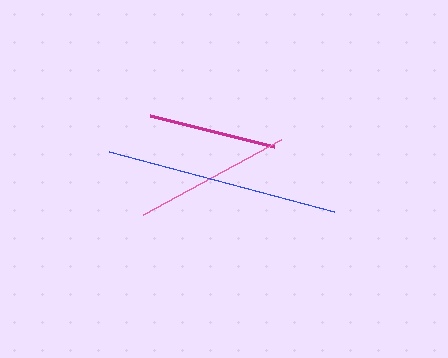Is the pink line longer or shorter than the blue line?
The blue line is longer than the pink line.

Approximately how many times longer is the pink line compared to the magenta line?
The pink line is approximately 1.2 times the length of the magenta line.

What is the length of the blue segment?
The blue segment is approximately 233 pixels long.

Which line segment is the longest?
The blue line is the longest at approximately 233 pixels.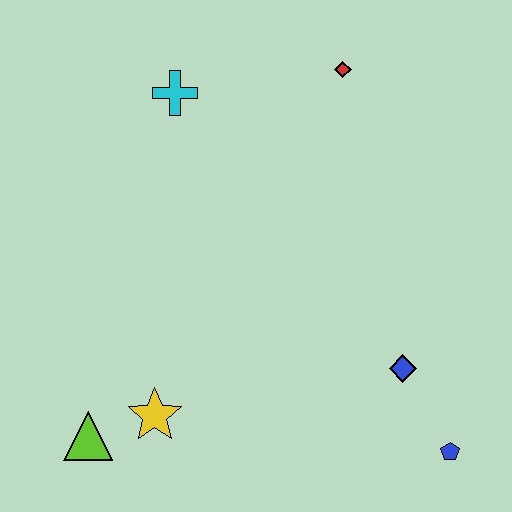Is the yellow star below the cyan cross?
Yes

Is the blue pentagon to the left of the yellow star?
No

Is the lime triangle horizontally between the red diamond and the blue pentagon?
No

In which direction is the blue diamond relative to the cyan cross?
The blue diamond is below the cyan cross.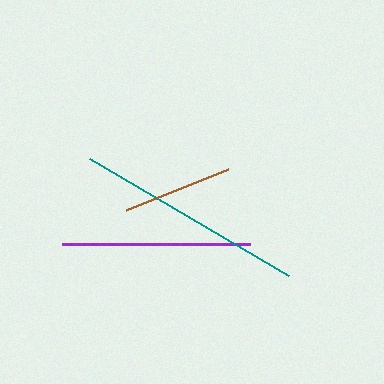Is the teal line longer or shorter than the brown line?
The teal line is longer than the brown line.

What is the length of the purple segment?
The purple segment is approximately 188 pixels long.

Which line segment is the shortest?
The brown line is the shortest at approximately 109 pixels.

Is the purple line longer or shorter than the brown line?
The purple line is longer than the brown line.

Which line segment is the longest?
The teal line is the longest at approximately 231 pixels.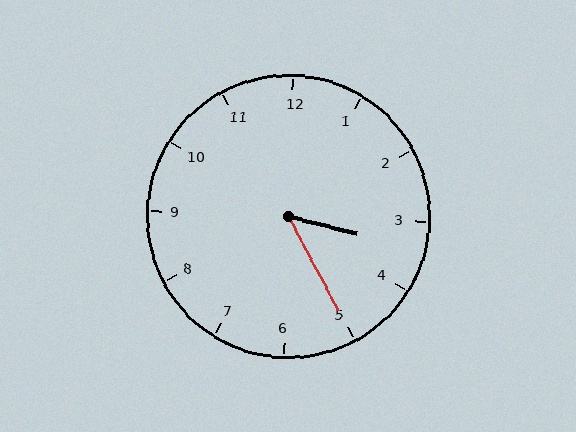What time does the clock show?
3:25.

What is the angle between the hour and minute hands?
Approximately 48 degrees.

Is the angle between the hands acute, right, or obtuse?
It is acute.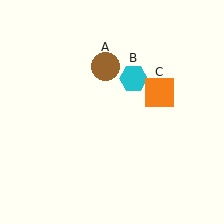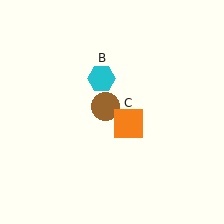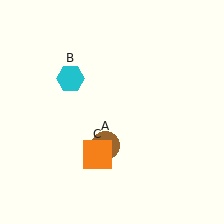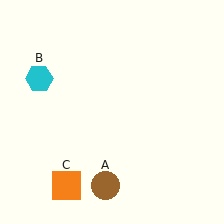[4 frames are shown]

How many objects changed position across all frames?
3 objects changed position: brown circle (object A), cyan hexagon (object B), orange square (object C).